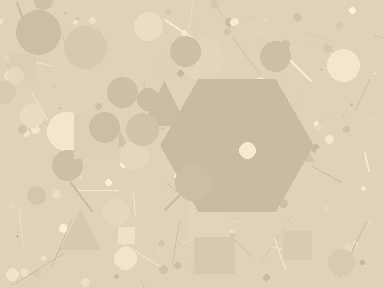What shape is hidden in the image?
A hexagon is hidden in the image.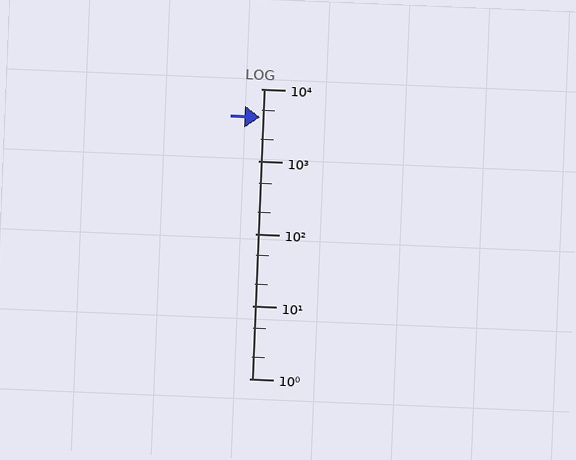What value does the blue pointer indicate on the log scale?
The pointer indicates approximately 4000.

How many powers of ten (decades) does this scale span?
The scale spans 4 decades, from 1 to 10000.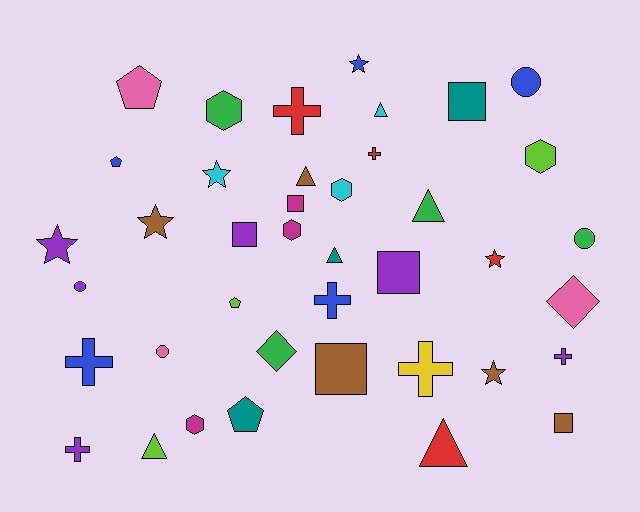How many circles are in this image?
There are 4 circles.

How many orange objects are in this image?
There are no orange objects.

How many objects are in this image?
There are 40 objects.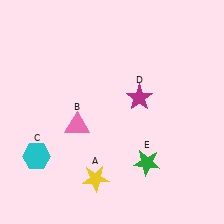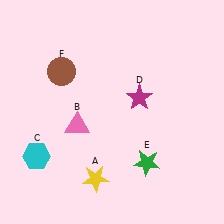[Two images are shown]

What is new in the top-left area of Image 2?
A brown circle (F) was added in the top-left area of Image 2.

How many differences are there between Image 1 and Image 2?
There is 1 difference between the two images.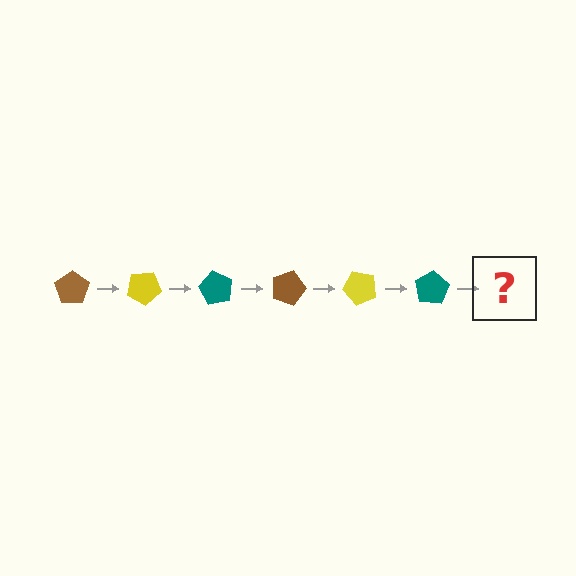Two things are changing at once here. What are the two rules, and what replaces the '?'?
The two rules are that it rotates 30 degrees each step and the color cycles through brown, yellow, and teal. The '?' should be a brown pentagon, rotated 180 degrees from the start.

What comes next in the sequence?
The next element should be a brown pentagon, rotated 180 degrees from the start.